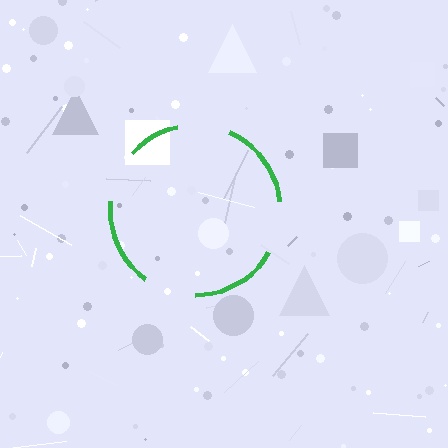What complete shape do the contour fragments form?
The contour fragments form a circle.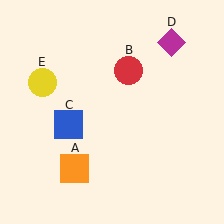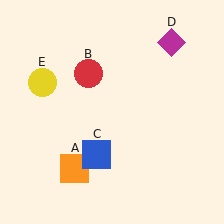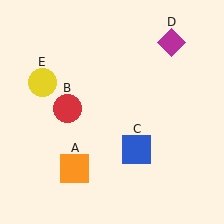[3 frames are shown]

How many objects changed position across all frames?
2 objects changed position: red circle (object B), blue square (object C).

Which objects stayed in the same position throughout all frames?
Orange square (object A) and magenta diamond (object D) and yellow circle (object E) remained stationary.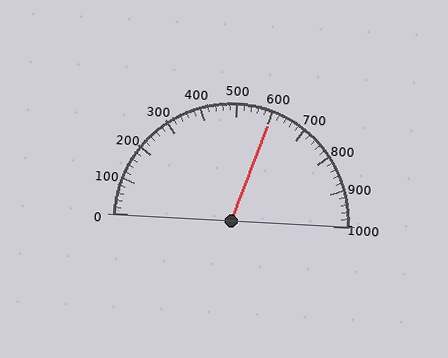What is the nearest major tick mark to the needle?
The nearest major tick mark is 600.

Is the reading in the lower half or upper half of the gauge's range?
The reading is in the upper half of the range (0 to 1000).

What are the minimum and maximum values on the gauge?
The gauge ranges from 0 to 1000.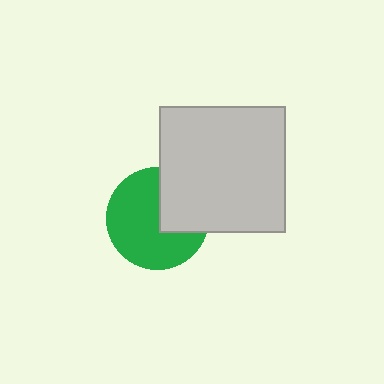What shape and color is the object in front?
The object in front is a light gray square.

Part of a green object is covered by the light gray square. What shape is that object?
It is a circle.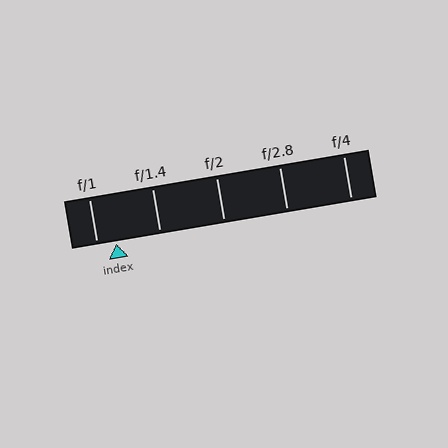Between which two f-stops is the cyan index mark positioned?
The index mark is between f/1 and f/1.4.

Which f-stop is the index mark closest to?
The index mark is closest to f/1.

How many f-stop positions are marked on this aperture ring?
There are 5 f-stop positions marked.